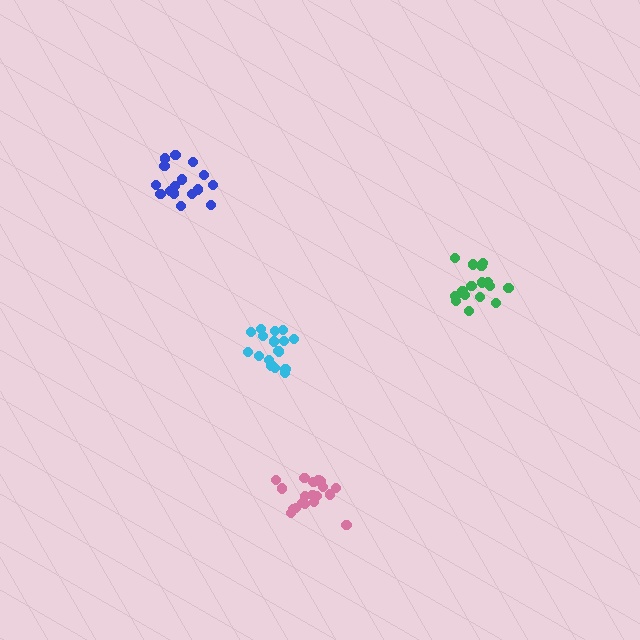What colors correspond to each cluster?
The clusters are colored: blue, pink, cyan, green.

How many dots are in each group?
Group 1: 16 dots, Group 2: 20 dots, Group 3: 17 dots, Group 4: 16 dots (69 total).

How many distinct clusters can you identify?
There are 4 distinct clusters.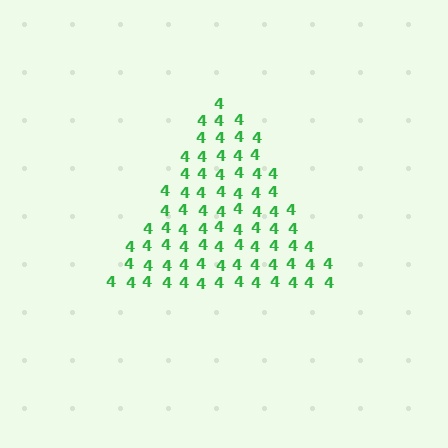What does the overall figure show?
The overall figure shows a triangle.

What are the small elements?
The small elements are digit 4's.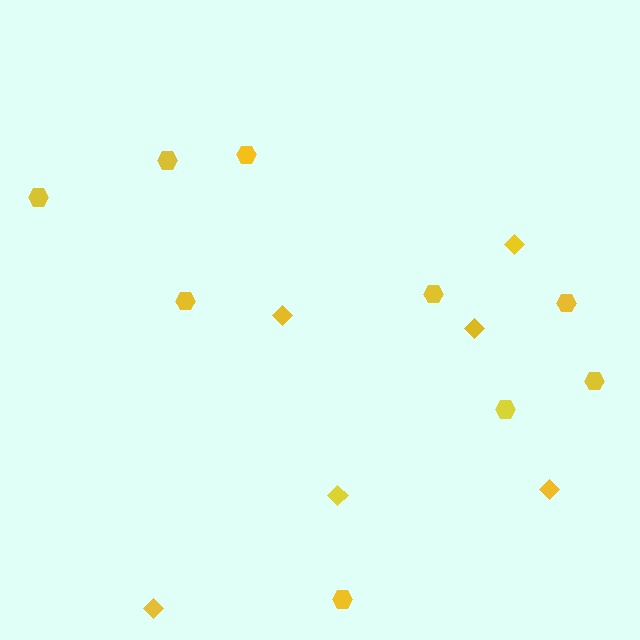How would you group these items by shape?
There are 2 groups: one group of hexagons (9) and one group of diamonds (6).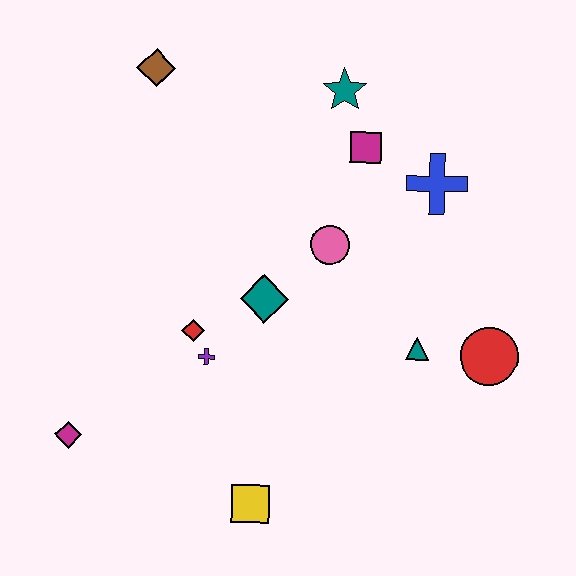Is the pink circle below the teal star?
Yes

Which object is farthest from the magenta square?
The magenta diamond is farthest from the magenta square.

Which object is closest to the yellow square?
The purple cross is closest to the yellow square.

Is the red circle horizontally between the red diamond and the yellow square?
No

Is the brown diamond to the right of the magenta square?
No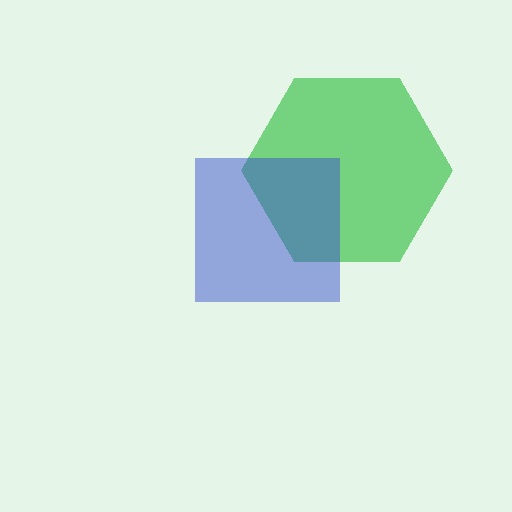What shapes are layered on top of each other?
The layered shapes are: a green hexagon, a blue square.